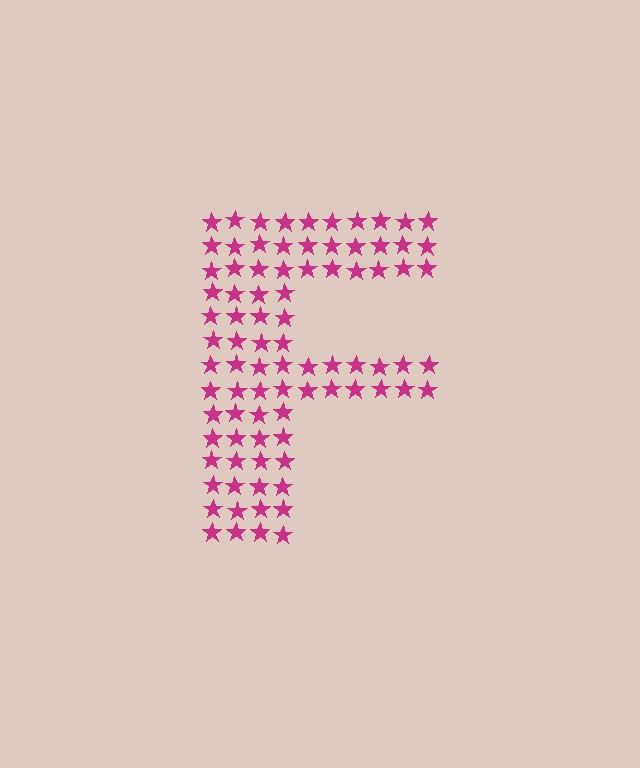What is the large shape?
The large shape is the letter F.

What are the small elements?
The small elements are stars.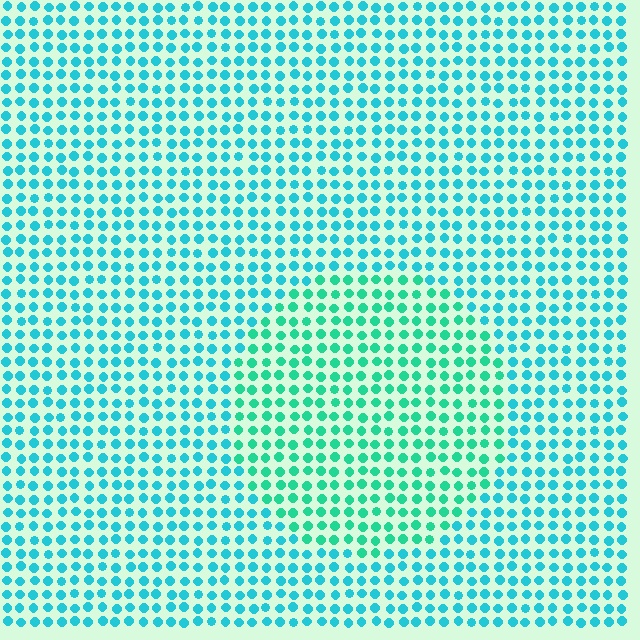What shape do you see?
I see a circle.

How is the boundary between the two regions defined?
The boundary is defined purely by a slight shift in hue (about 27 degrees). Spacing, size, and orientation are identical on both sides.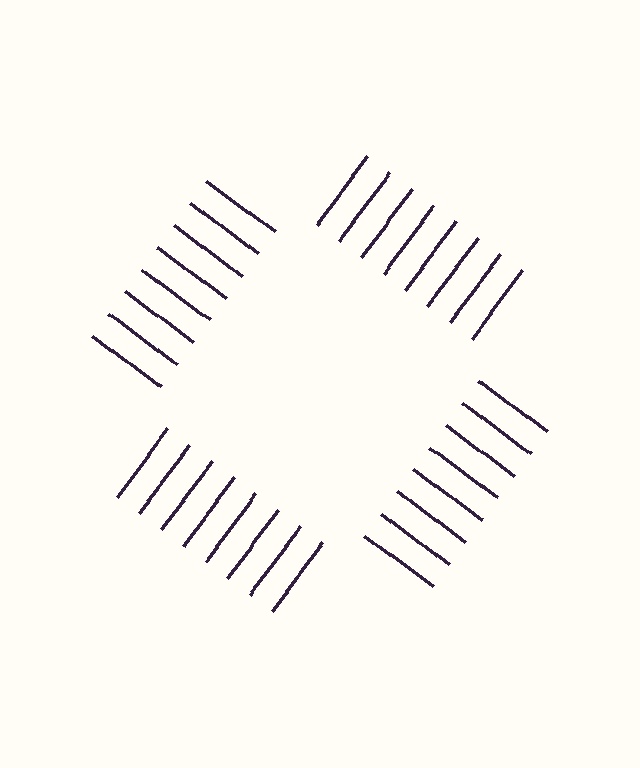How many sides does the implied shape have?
4 sides — the line-ends trace a square.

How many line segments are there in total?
32 — 8 along each of the 4 edges.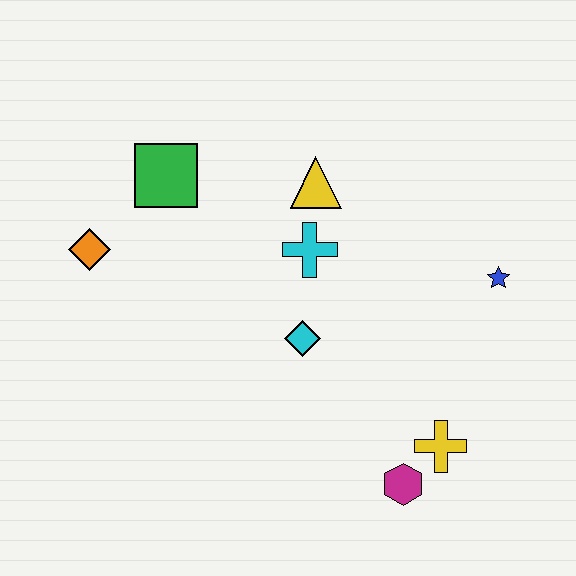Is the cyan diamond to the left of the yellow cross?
Yes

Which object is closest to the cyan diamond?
The cyan cross is closest to the cyan diamond.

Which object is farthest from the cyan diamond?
The orange diamond is farthest from the cyan diamond.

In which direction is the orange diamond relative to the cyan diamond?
The orange diamond is to the left of the cyan diamond.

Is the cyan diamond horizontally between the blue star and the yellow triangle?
No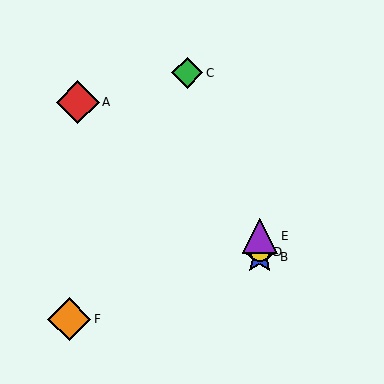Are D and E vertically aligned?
Yes, both are at x≈260.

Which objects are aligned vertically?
Objects B, D, E are aligned vertically.